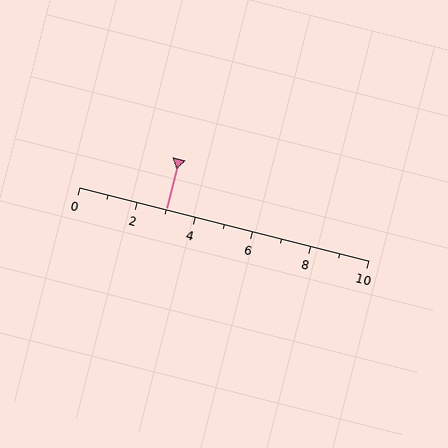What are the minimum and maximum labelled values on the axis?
The axis runs from 0 to 10.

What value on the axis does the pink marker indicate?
The marker indicates approximately 3.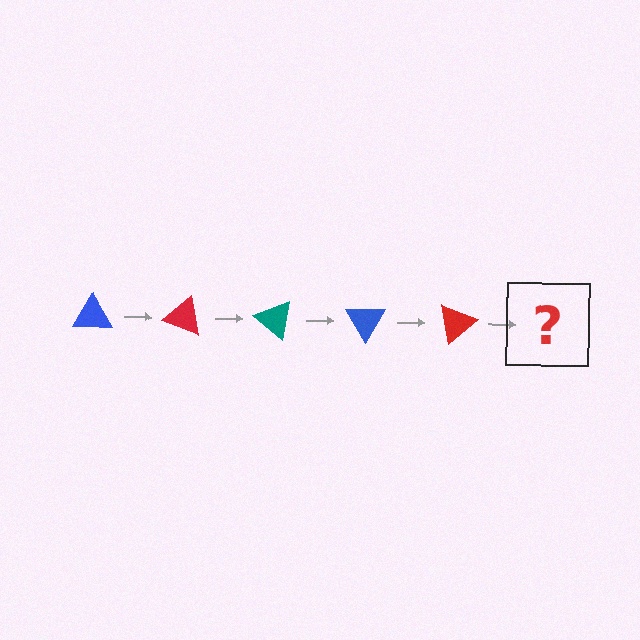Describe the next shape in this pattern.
It should be a teal triangle, rotated 100 degrees from the start.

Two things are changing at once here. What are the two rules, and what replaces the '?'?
The two rules are that it rotates 20 degrees each step and the color cycles through blue, red, and teal. The '?' should be a teal triangle, rotated 100 degrees from the start.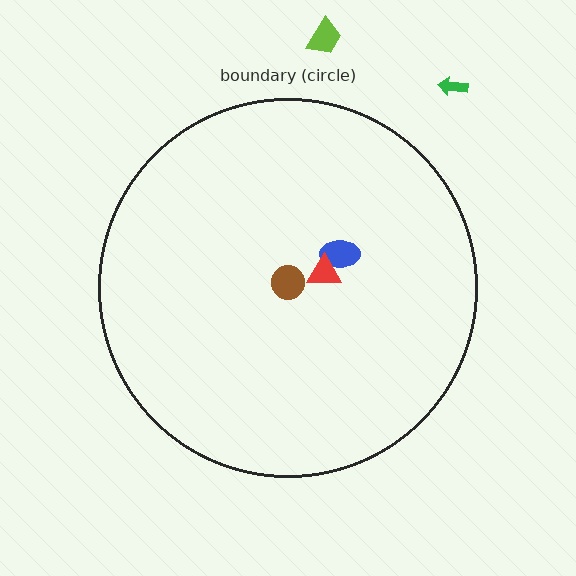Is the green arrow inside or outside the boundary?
Outside.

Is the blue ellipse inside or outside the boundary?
Inside.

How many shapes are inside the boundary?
3 inside, 2 outside.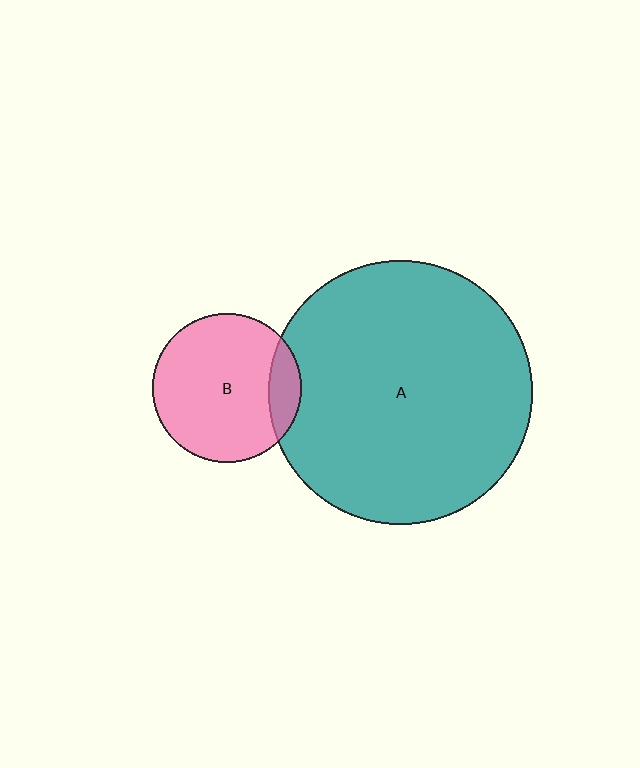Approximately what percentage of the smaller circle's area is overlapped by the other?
Approximately 15%.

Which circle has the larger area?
Circle A (teal).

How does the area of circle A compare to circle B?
Approximately 3.1 times.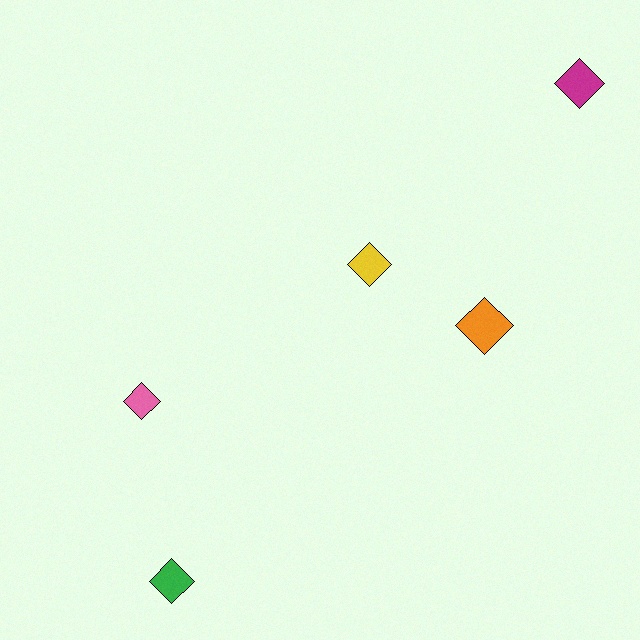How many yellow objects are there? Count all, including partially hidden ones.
There is 1 yellow object.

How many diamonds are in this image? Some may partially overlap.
There are 5 diamonds.